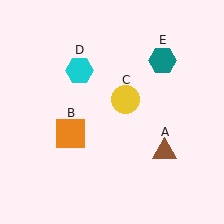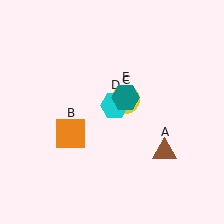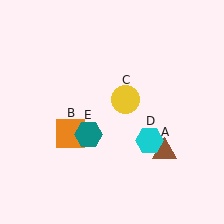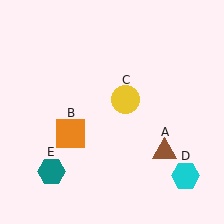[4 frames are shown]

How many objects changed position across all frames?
2 objects changed position: cyan hexagon (object D), teal hexagon (object E).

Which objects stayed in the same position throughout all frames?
Brown triangle (object A) and orange square (object B) and yellow circle (object C) remained stationary.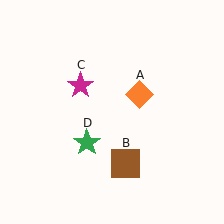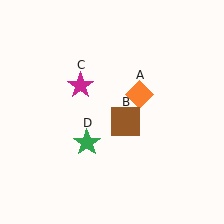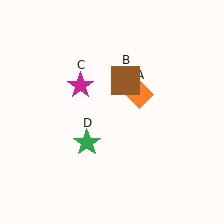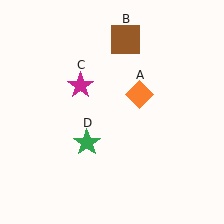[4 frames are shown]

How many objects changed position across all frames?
1 object changed position: brown square (object B).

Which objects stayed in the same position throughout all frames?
Orange diamond (object A) and magenta star (object C) and green star (object D) remained stationary.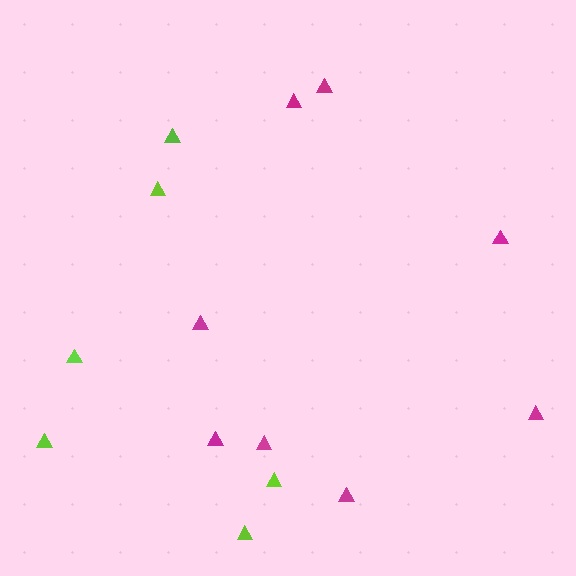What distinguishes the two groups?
There are 2 groups: one group of lime triangles (6) and one group of magenta triangles (8).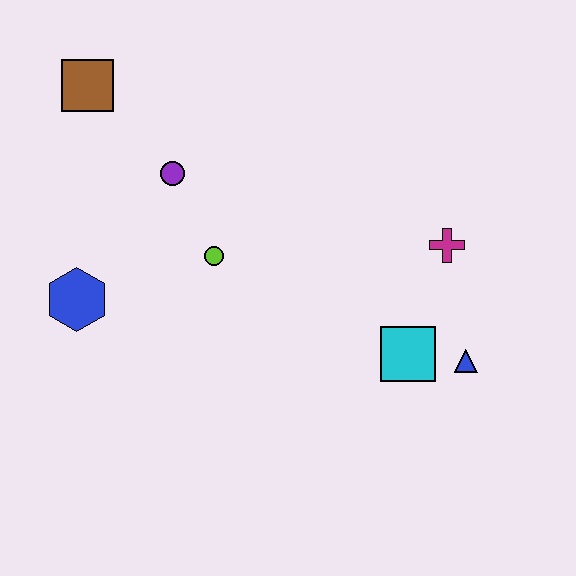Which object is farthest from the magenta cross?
The brown square is farthest from the magenta cross.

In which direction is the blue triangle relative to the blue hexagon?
The blue triangle is to the right of the blue hexagon.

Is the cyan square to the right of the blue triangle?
No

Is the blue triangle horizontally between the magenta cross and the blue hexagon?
No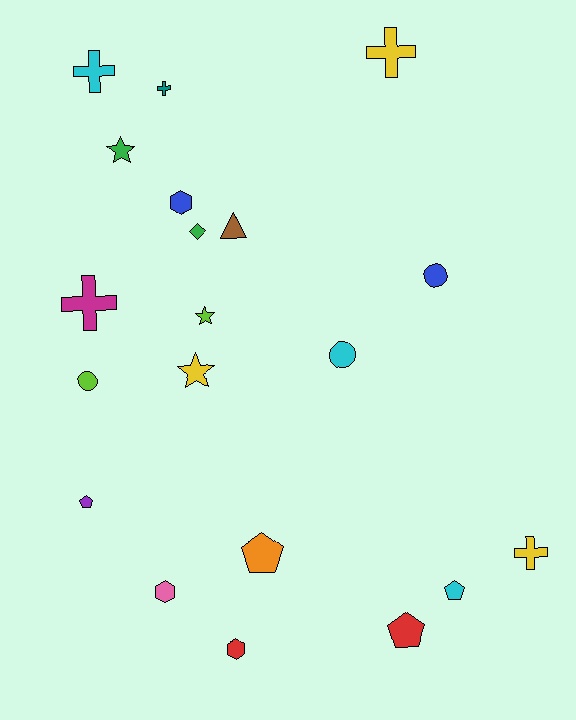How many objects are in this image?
There are 20 objects.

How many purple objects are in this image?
There is 1 purple object.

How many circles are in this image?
There are 3 circles.